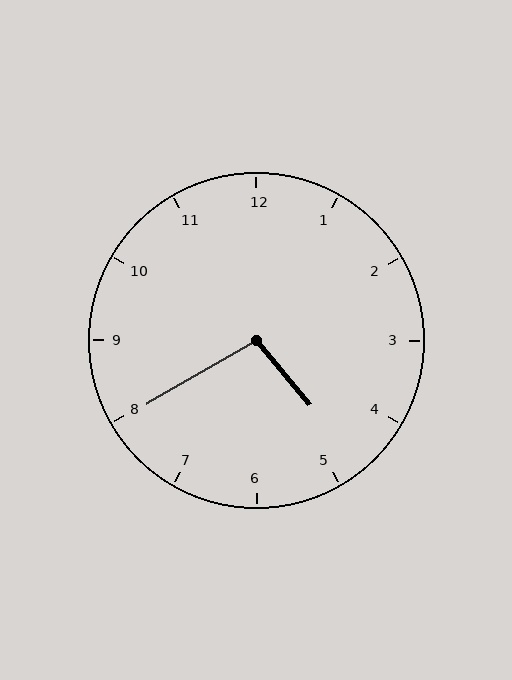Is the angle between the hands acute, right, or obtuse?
It is obtuse.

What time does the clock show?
4:40.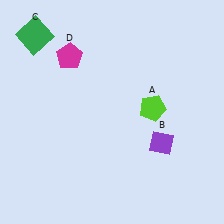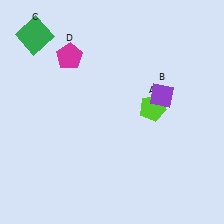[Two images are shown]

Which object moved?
The purple diamond (B) moved up.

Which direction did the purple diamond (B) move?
The purple diamond (B) moved up.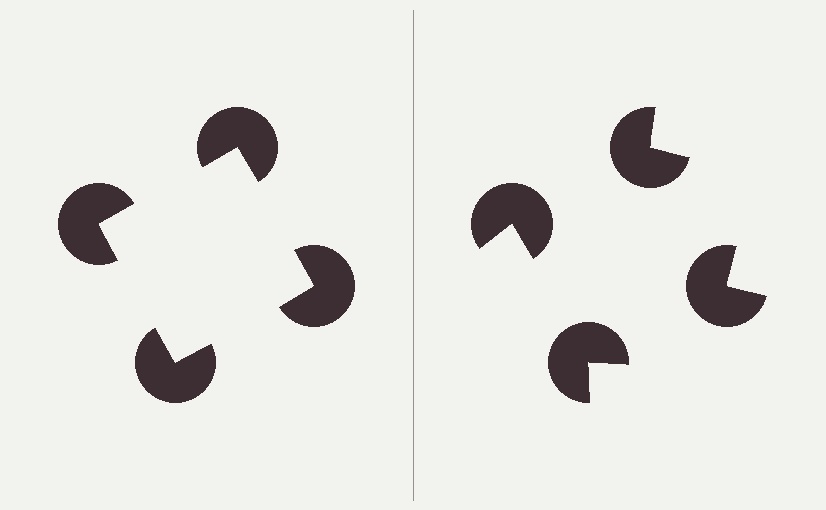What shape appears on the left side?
An illusory square.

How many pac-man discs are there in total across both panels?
8 — 4 on each side.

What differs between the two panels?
The pac-man discs are positioned identically on both sides; only the wedge orientations differ. On the left they align to a square; on the right they are misaligned.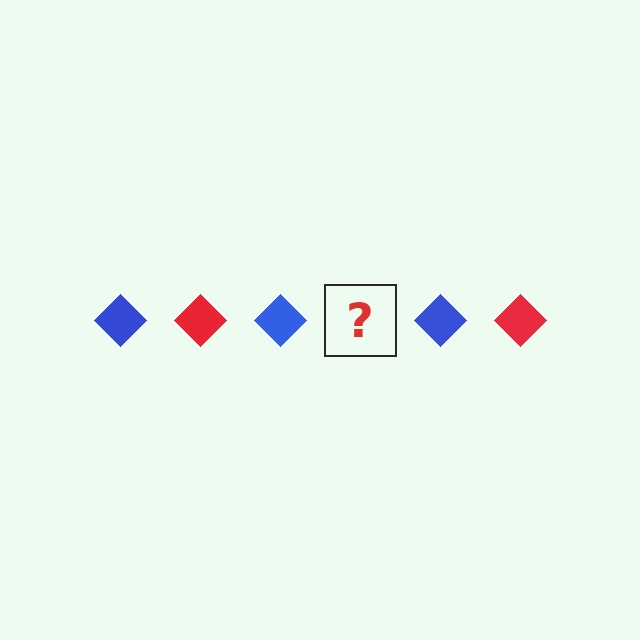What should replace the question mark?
The question mark should be replaced with a red diamond.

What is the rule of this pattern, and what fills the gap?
The rule is that the pattern cycles through blue, red diamonds. The gap should be filled with a red diamond.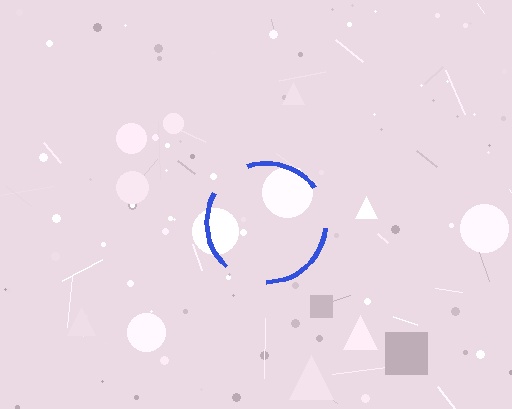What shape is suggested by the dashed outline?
The dashed outline suggests a circle.